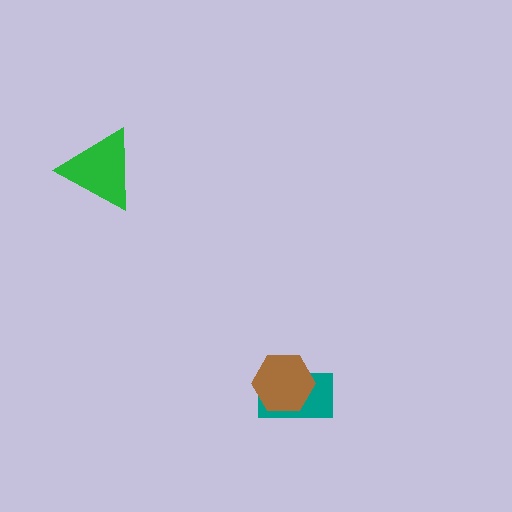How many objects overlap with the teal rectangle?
1 object overlaps with the teal rectangle.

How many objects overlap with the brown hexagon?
1 object overlaps with the brown hexagon.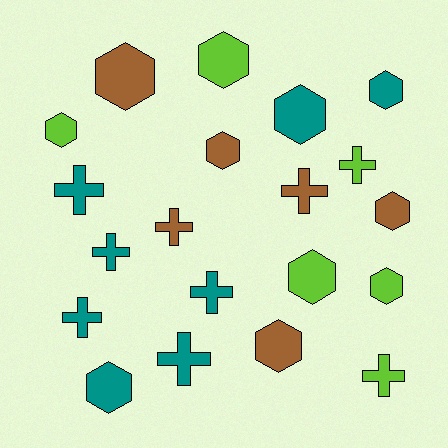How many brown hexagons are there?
There are 4 brown hexagons.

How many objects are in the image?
There are 20 objects.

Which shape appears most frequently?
Hexagon, with 11 objects.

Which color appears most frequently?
Teal, with 8 objects.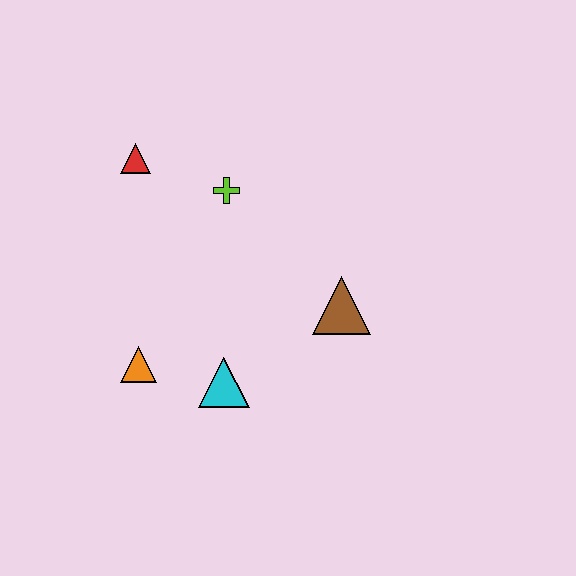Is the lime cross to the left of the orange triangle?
No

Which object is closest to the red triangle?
The lime cross is closest to the red triangle.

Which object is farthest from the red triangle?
The brown triangle is farthest from the red triangle.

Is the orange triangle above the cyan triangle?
Yes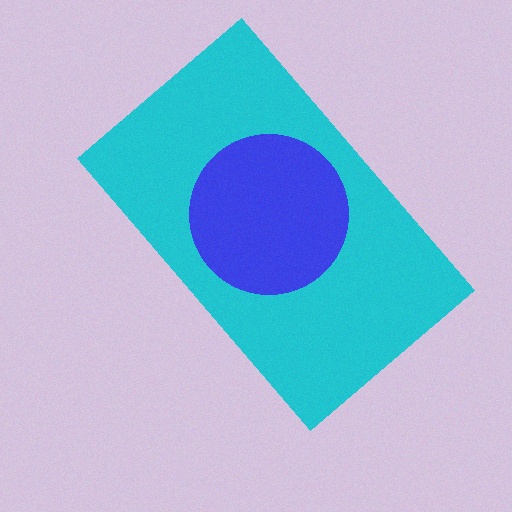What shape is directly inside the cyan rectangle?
The blue circle.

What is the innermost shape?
The blue circle.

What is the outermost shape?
The cyan rectangle.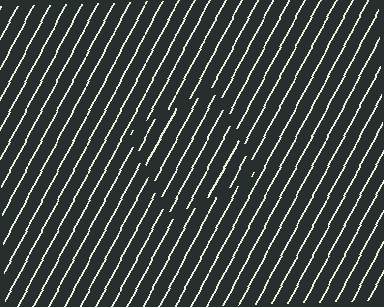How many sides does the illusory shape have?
4 sides — the line-ends trace a square.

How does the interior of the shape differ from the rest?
The interior of the shape contains the same grating, shifted by half a period — the contour is defined by the phase discontinuity where line-ends from the inner and outer gratings abut.